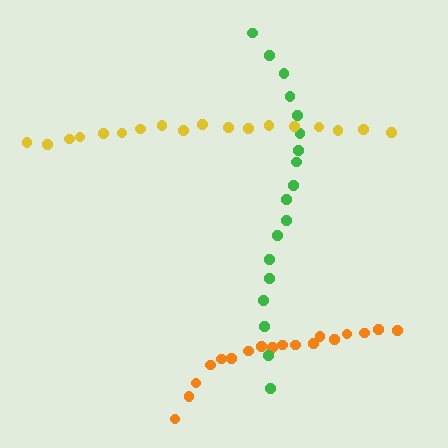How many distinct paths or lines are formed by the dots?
There are 3 distinct paths.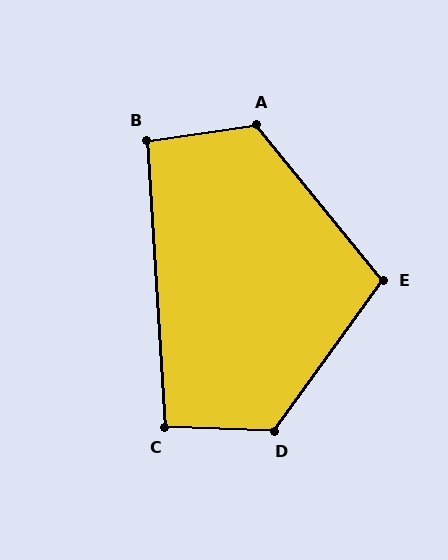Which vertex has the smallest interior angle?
B, at approximately 95 degrees.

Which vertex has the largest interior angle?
D, at approximately 124 degrees.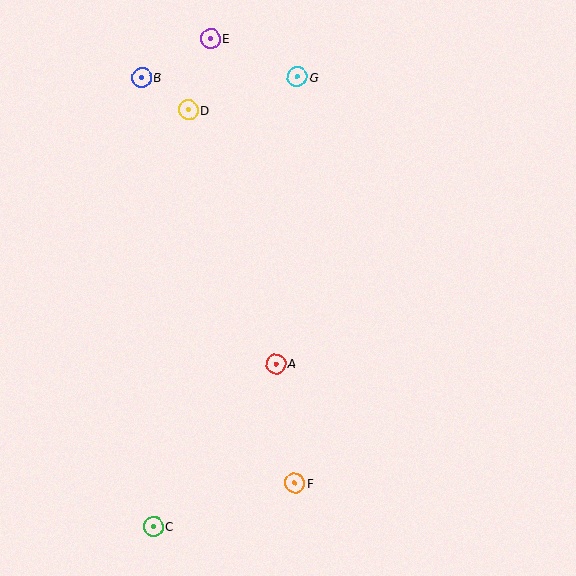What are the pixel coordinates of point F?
Point F is at (295, 483).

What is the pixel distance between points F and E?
The distance between F and E is 453 pixels.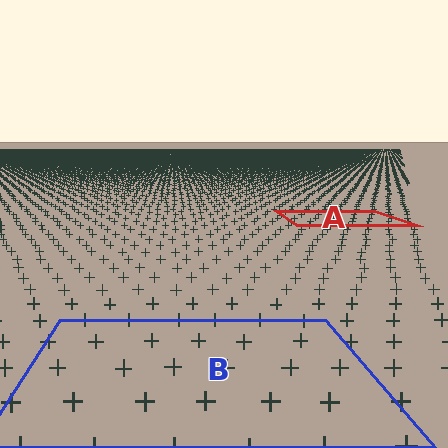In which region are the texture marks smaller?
The texture marks are smaller in region A, because it is farther away.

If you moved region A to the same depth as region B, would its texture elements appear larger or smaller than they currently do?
They would appear larger. At a closer depth, the same texture elements are projected at a bigger on-screen size.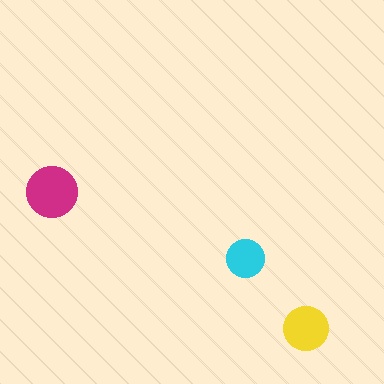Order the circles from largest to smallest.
the magenta one, the yellow one, the cyan one.